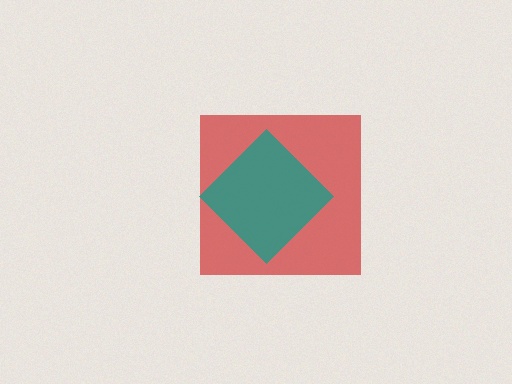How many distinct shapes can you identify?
There are 2 distinct shapes: a red square, a teal diamond.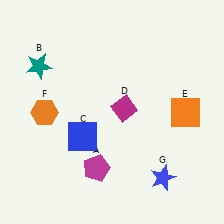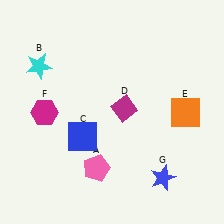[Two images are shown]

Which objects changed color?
A changed from magenta to pink. B changed from teal to cyan. F changed from orange to magenta.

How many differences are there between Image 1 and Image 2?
There are 3 differences between the two images.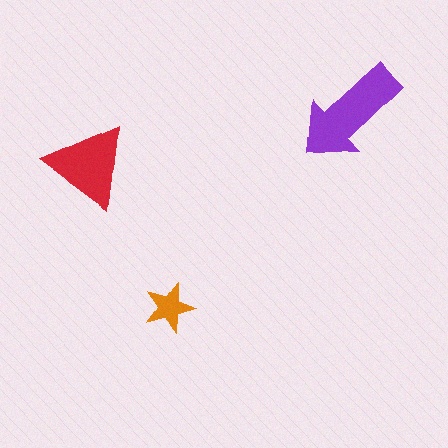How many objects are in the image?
There are 3 objects in the image.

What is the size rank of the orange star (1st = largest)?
3rd.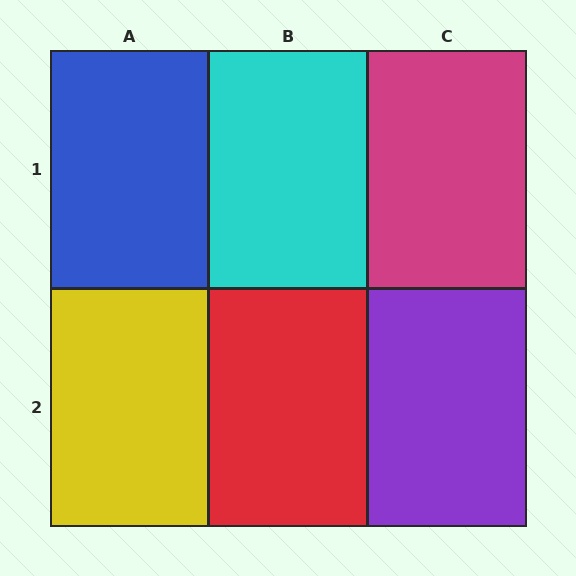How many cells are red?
1 cell is red.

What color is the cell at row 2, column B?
Red.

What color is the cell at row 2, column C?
Purple.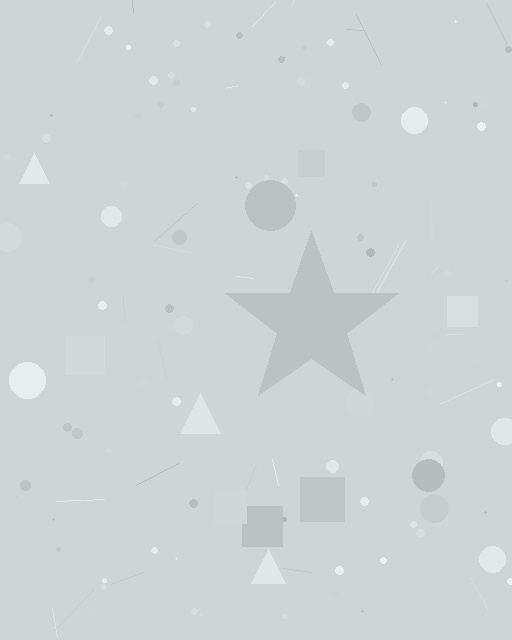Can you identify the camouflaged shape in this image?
The camouflaged shape is a star.